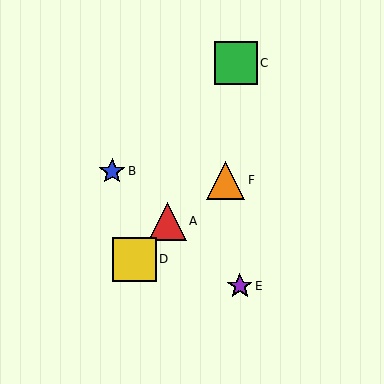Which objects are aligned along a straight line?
Objects A, B, E are aligned along a straight line.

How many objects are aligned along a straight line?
3 objects (A, B, E) are aligned along a straight line.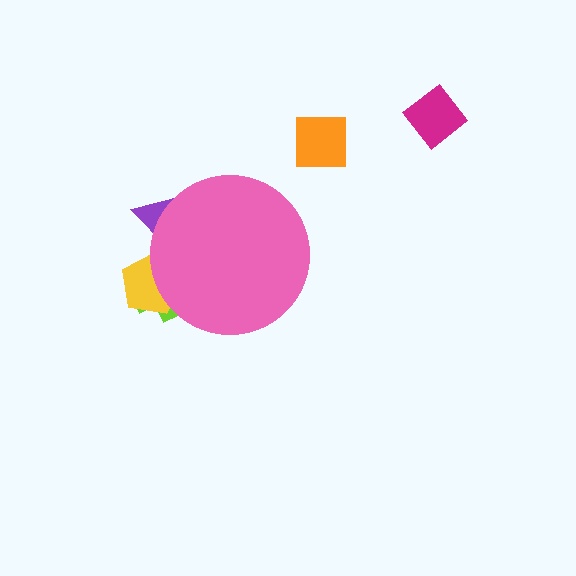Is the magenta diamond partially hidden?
No, the magenta diamond is fully visible.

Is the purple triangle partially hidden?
Yes, the purple triangle is partially hidden behind the pink circle.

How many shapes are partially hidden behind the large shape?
3 shapes are partially hidden.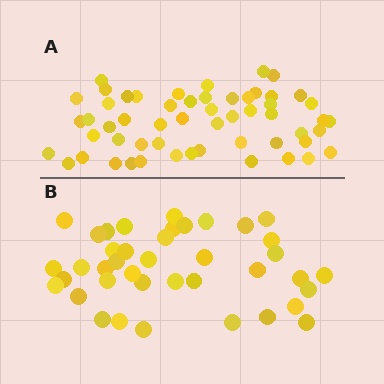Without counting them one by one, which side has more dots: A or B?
Region A (the top region) has more dots.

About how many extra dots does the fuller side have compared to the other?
Region A has approximately 15 more dots than region B.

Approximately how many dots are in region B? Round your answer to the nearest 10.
About 40 dots.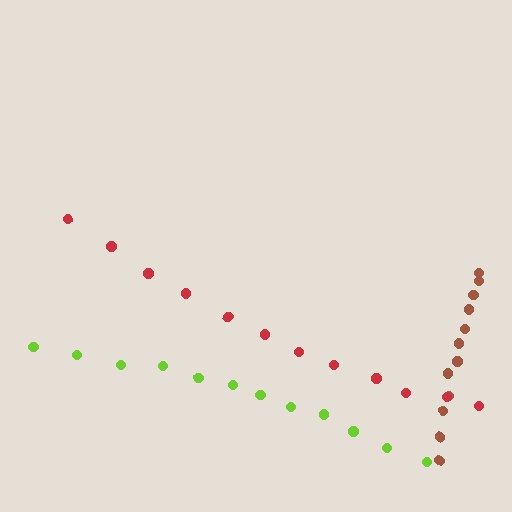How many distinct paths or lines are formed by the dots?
There are 3 distinct paths.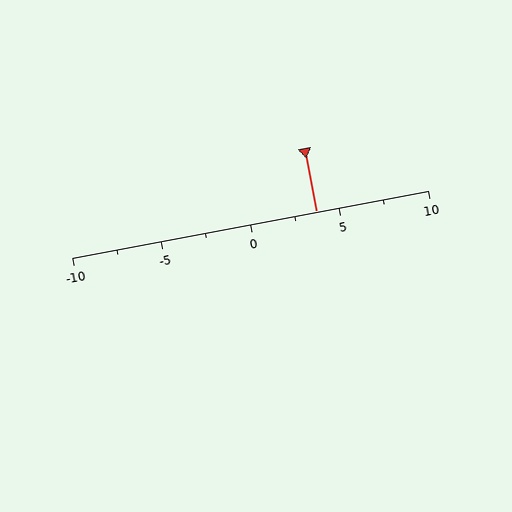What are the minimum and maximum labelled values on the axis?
The axis runs from -10 to 10.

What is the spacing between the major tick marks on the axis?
The major ticks are spaced 5 apart.